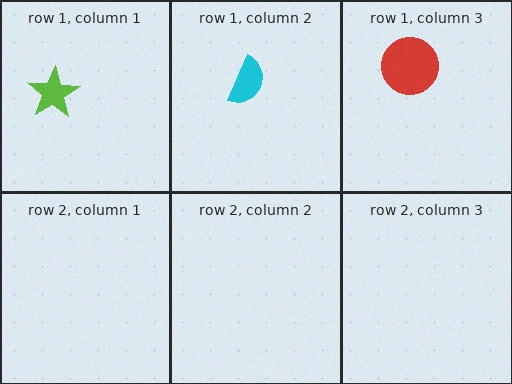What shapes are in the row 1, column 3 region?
The red circle.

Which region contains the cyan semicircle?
The row 1, column 2 region.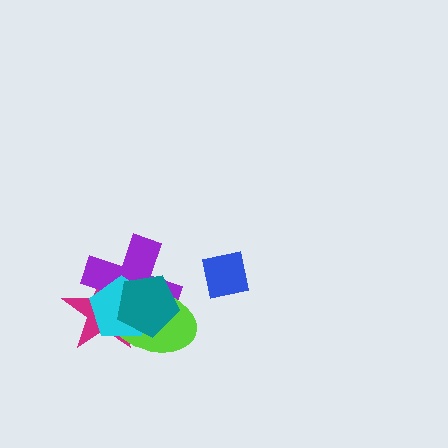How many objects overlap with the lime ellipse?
4 objects overlap with the lime ellipse.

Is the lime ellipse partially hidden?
Yes, it is partially covered by another shape.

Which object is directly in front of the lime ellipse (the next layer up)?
The cyan pentagon is directly in front of the lime ellipse.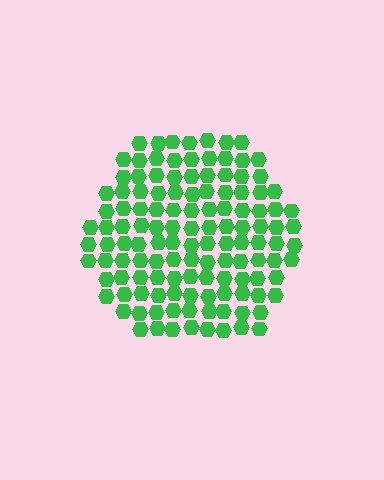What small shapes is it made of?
It is made of small hexagons.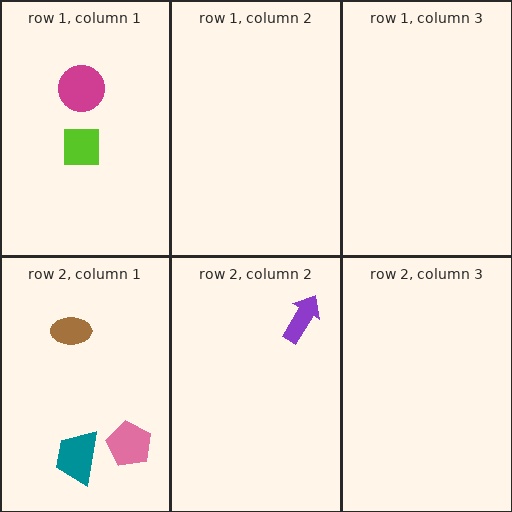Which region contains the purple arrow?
The row 2, column 2 region.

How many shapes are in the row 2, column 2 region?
1.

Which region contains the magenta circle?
The row 1, column 1 region.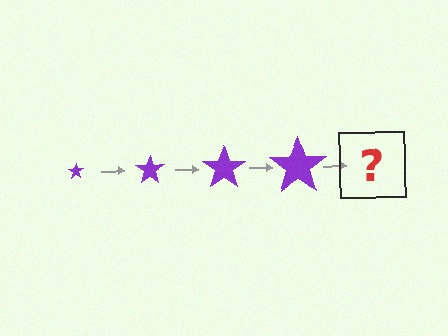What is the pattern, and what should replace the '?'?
The pattern is that the star gets progressively larger each step. The '?' should be a purple star, larger than the previous one.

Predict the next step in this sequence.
The next step is a purple star, larger than the previous one.